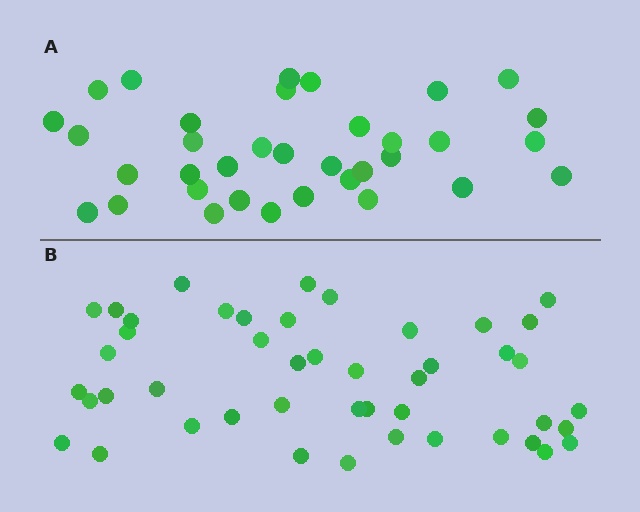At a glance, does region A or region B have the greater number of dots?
Region B (the bottom region) has more dots.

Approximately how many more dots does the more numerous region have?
Region B has roughly 12 or so more dots than region A.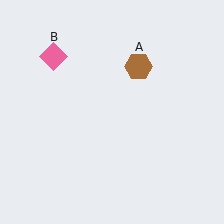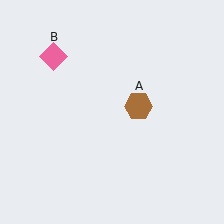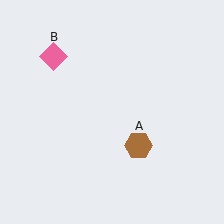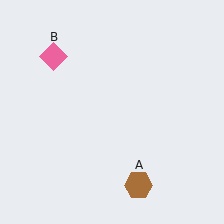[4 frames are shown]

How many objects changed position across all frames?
1 object changed position: brown hexagon (object A).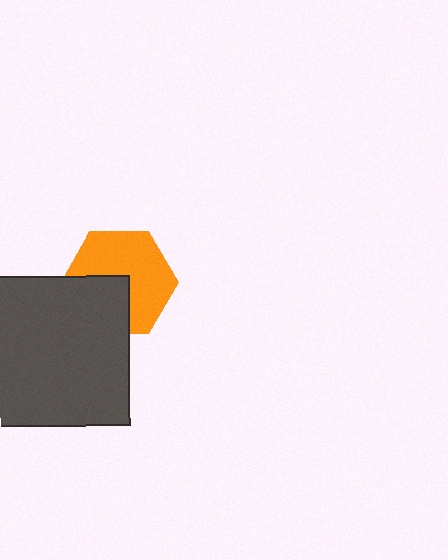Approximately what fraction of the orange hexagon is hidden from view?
Roughly 36% of the orange hexagon is hidden behind the dark gray square.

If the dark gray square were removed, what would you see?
You would see the complete orange hexagon.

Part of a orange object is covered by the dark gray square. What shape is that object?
It is a hexagon.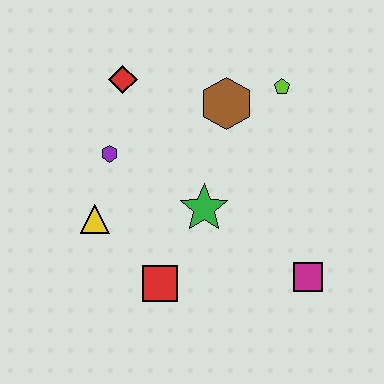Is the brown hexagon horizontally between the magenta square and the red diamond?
Yes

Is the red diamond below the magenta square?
No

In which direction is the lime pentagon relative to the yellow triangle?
The lime pentagon is to the right of the yellow triangle.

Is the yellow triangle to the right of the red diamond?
No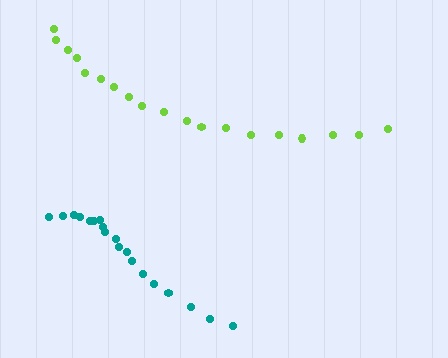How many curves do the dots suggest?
There are 2 distinct paths.